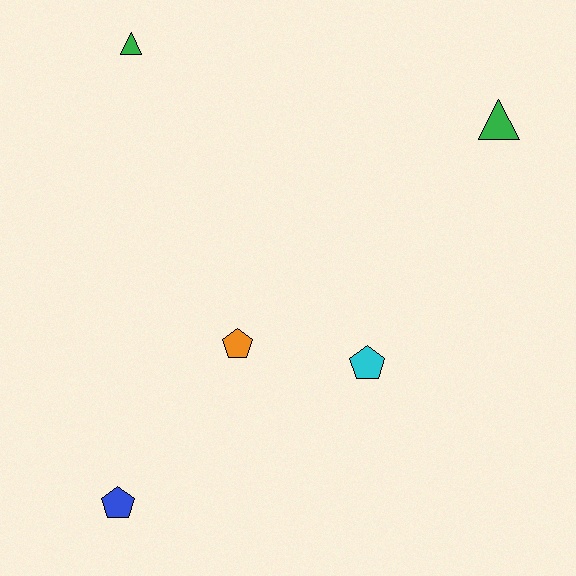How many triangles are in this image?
There are 2 triangles.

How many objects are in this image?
There are 5 objects.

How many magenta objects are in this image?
There are no magenta objects.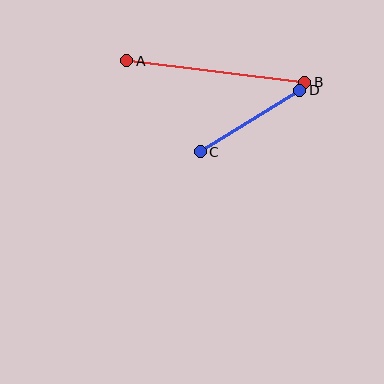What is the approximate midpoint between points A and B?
The midpoint is at approximately (216, 71) pixels.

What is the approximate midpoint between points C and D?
The midpoint is at approximately (250, 121) pixels.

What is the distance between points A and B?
The distance is approximately 179 pixels.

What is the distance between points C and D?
The distance is approximately 117 pixels.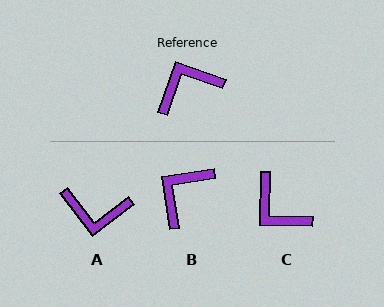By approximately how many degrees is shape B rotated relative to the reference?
Approximately 28 degrees counter-clockwise.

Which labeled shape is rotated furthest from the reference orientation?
A, about 146 degrees away.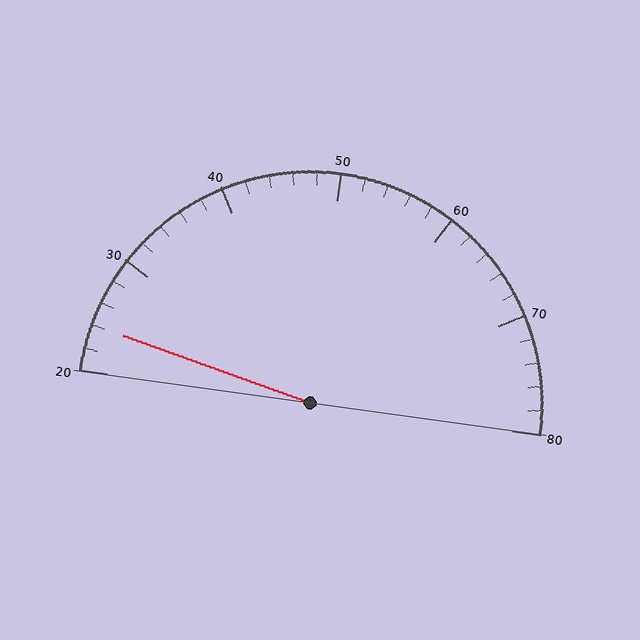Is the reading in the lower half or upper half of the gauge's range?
The reading is in the lower half of the range (20 to 80).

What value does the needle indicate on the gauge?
The needle indicates approximately 24.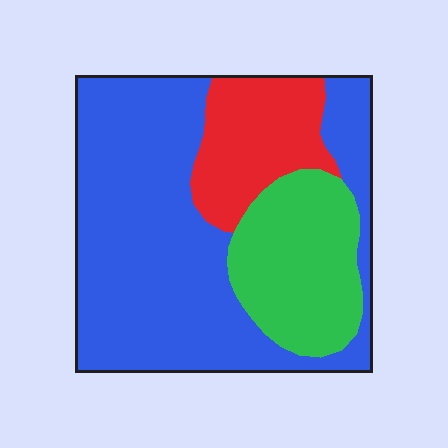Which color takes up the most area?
Blue, at roughly 60%.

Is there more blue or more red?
Blue.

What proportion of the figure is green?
Green covers roughly 20% of the figure.